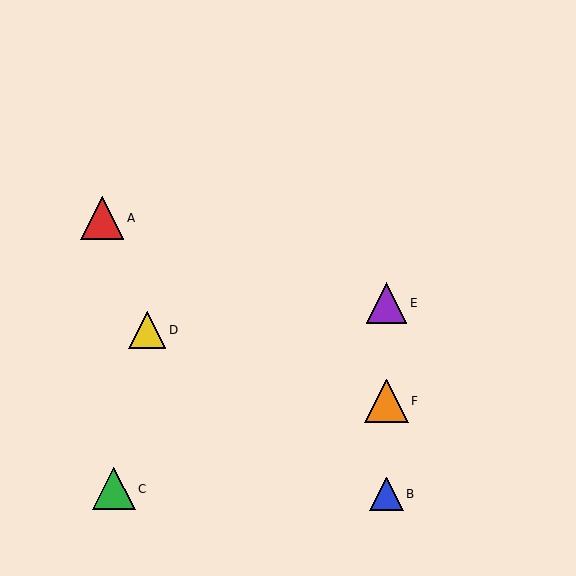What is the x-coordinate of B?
Object B is at x≈386.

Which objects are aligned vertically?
Objects B, E, F are aligned vertically.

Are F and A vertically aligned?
No, F is at x≈386 and A is at x≈102.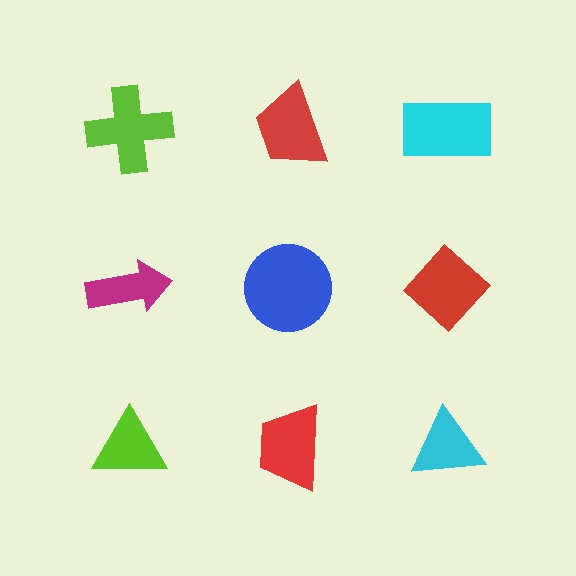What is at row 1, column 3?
A cyan rectangle.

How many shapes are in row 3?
3 shapes.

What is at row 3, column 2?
A red trapezoid.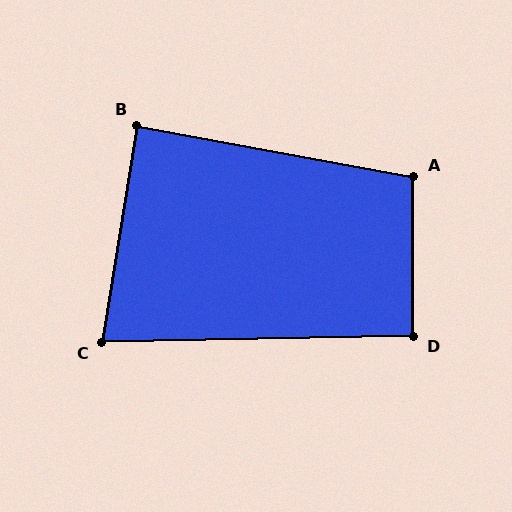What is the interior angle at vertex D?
Approximately 91 degrees (approximately right).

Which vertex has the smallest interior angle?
C, at approximately 80 degrees.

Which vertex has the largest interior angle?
A, at approximately 100 degrees.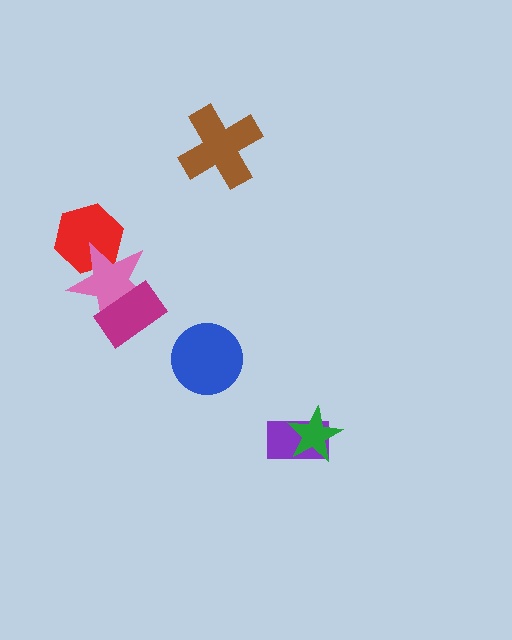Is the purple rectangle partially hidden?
Yes, it is partially covered by another shape.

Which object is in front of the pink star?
The magenta rectangle is in front of the pink star.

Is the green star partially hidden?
No, no other shape covers it.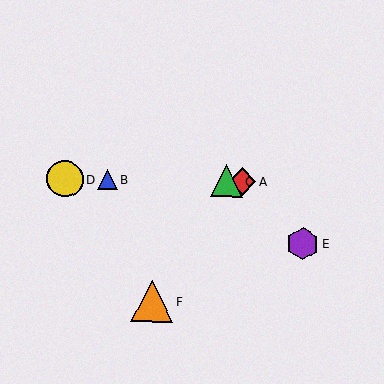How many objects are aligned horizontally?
4 objects (A, B, C, D) are aligned horizontally.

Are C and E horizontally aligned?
No, C is at y≈181 and E is at y≈244.